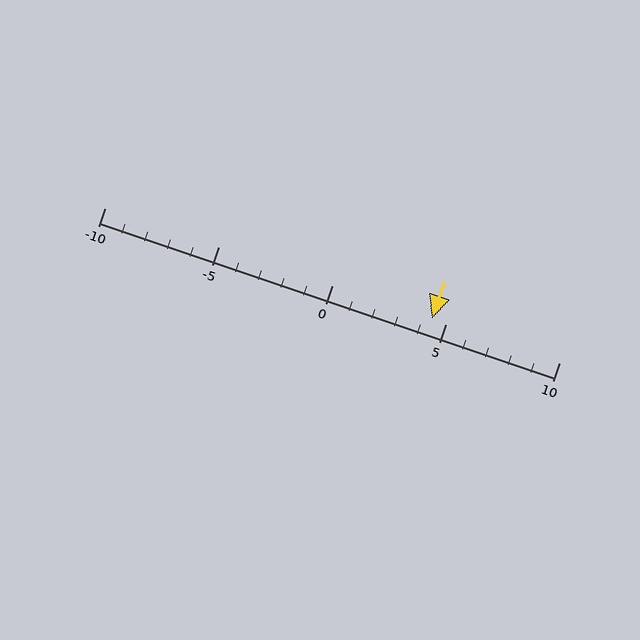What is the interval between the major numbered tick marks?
The major tick marks are spaced 5 units apart.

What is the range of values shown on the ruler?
The ruler shows values from -10 to 10.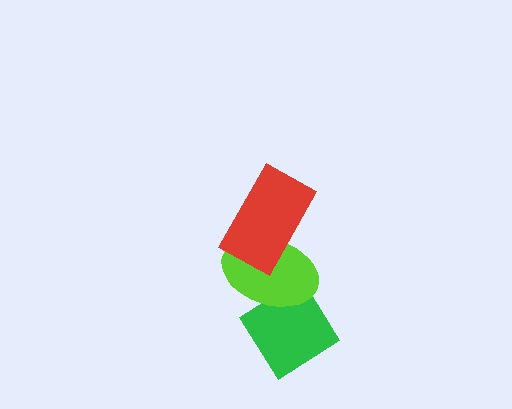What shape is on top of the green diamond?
The lime ellipse is on top of the green diamond.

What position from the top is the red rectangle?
The red rectangle is 1st from the top.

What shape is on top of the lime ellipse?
The red rectangle is on top of the lime ellipse.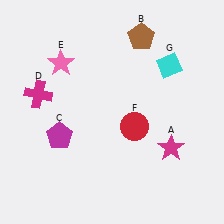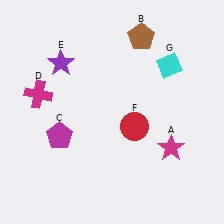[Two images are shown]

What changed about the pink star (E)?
In Image 1, E is pink. In Image 2, it changed to purple.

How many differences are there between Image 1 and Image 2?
There is 1 difference between the two images.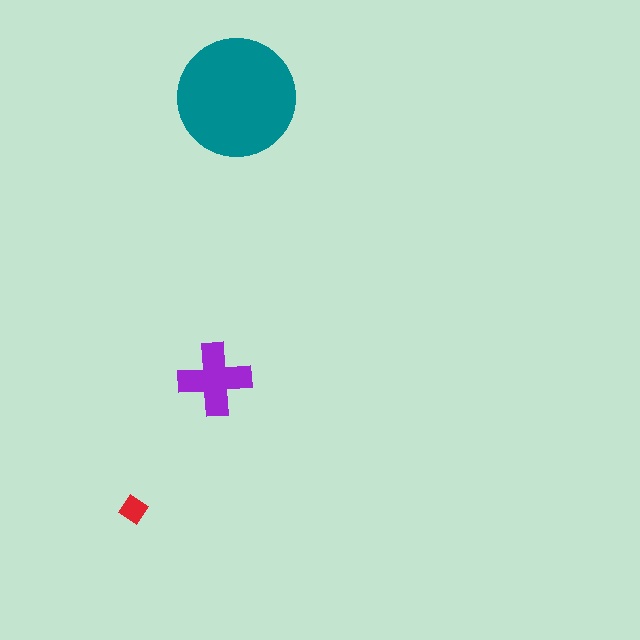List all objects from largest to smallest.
The teal circle, the purple cross, the red diamond.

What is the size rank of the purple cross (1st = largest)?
2nd.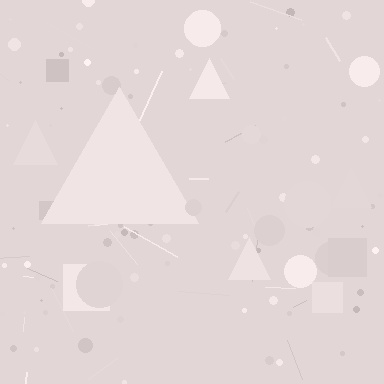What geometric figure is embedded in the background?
A triangle is embedded in the background.